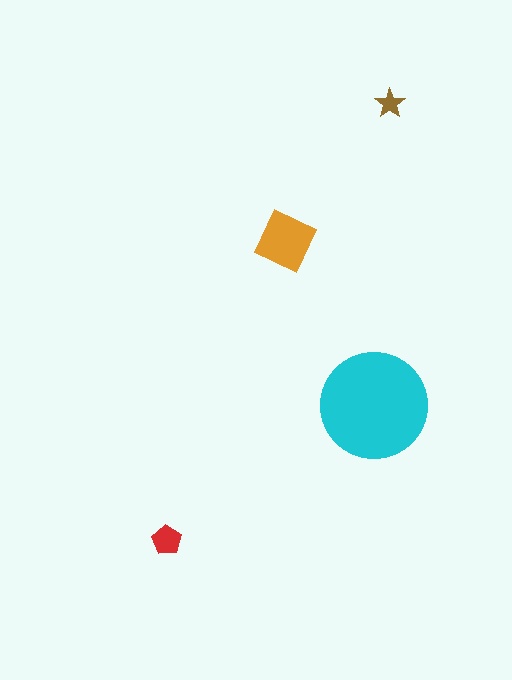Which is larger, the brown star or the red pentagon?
The red pentagon.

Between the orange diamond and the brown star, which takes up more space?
The orange diamond.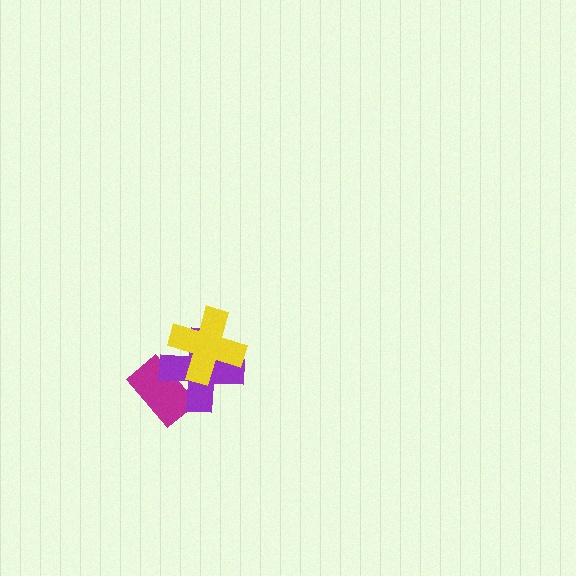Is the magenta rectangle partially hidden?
Yes, it is partially covered by another shape.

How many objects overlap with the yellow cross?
1 object overlaps with the yellow cross.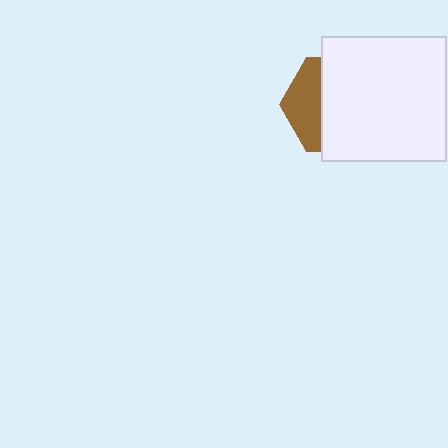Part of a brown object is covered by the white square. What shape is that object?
It is a hexagon.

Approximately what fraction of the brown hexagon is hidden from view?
Roughly 65% of the brown hexagon is hidden behind the white square.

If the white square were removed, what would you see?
You would see the complete brown hexagon.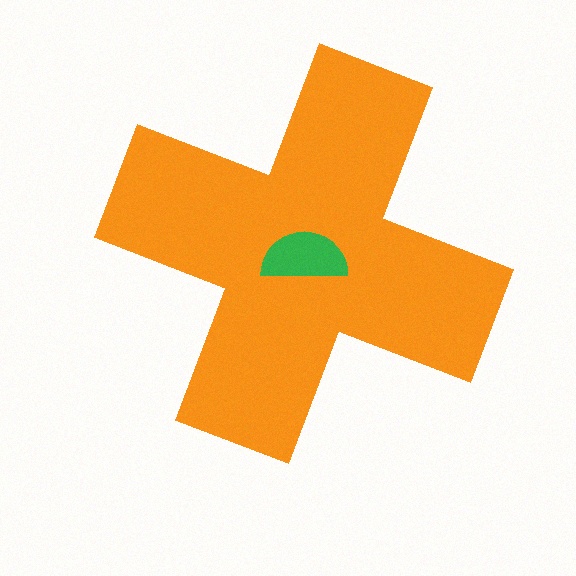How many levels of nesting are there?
2.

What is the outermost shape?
The orange cross.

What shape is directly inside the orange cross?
The green semicircle.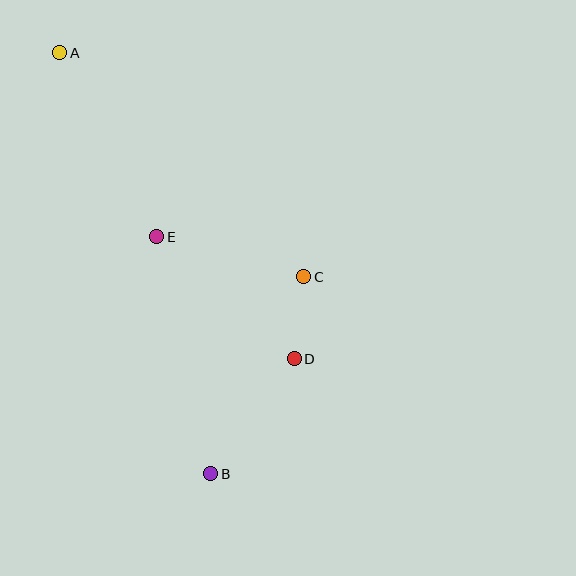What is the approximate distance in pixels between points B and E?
The distance between B and E is approximately 243 pixels.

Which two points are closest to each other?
Points C and D are closest to each other.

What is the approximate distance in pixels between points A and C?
The distance between A and C is approximately 331 pixels.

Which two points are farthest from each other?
Points A and B are farthest from each other.